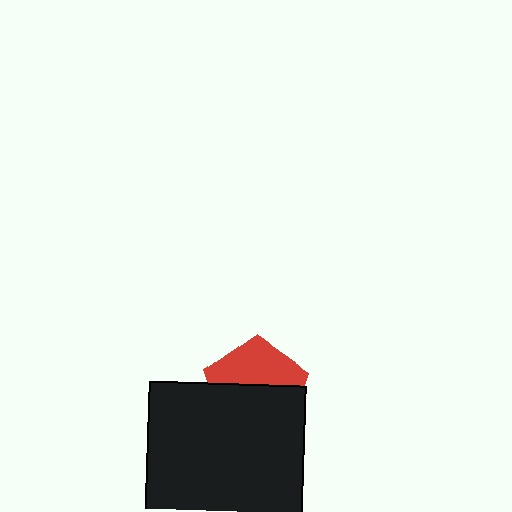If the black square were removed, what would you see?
You would see the complete red pentagon.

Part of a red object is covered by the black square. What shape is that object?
It is a pentagon.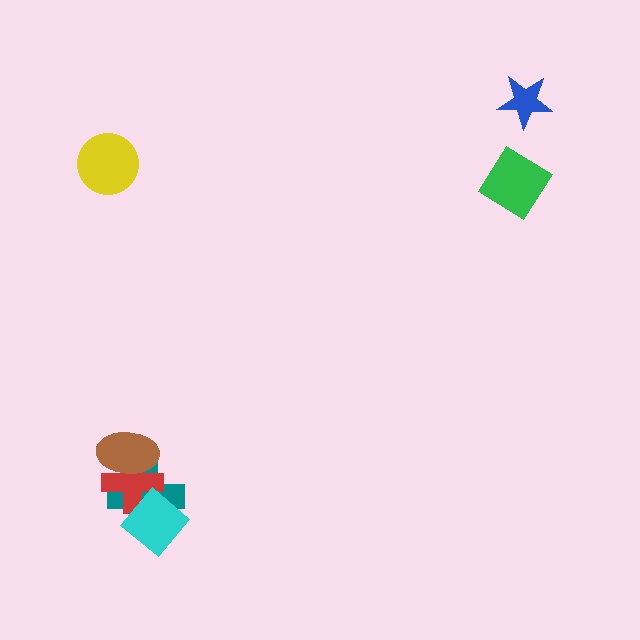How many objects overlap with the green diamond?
0 objects overlap with the green diamond.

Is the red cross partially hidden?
Yes, it is partially covered by another shape.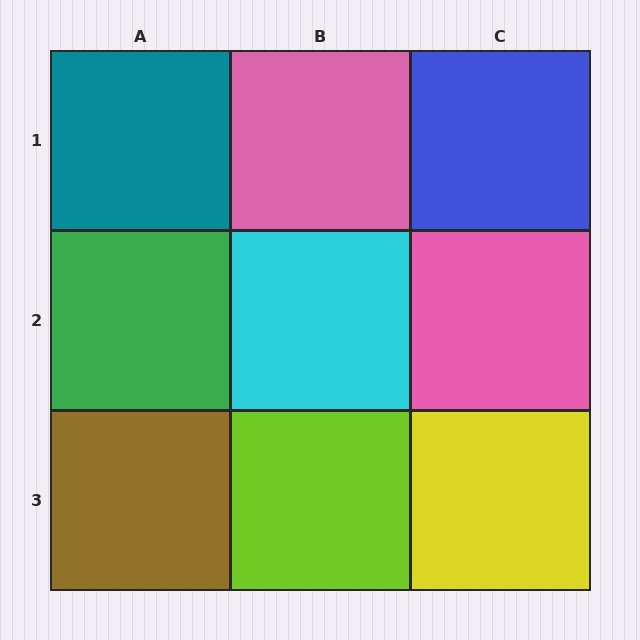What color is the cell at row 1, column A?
Teal.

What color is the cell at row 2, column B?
Cyan.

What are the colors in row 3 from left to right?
Brown, lime, yellow.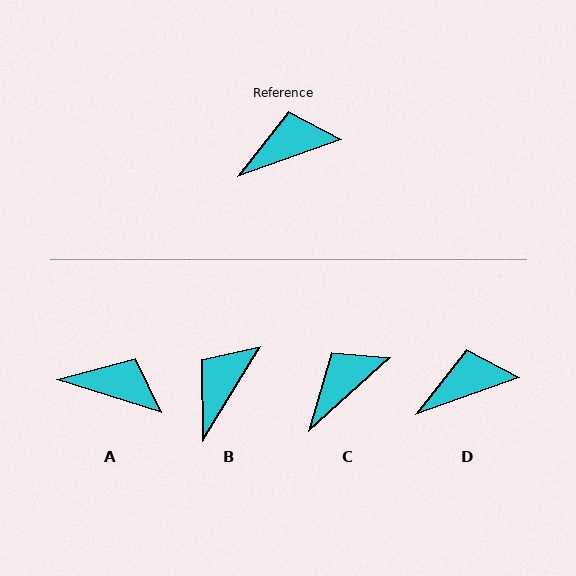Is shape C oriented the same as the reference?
No, it is off by about 23 degrees.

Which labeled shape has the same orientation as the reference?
D.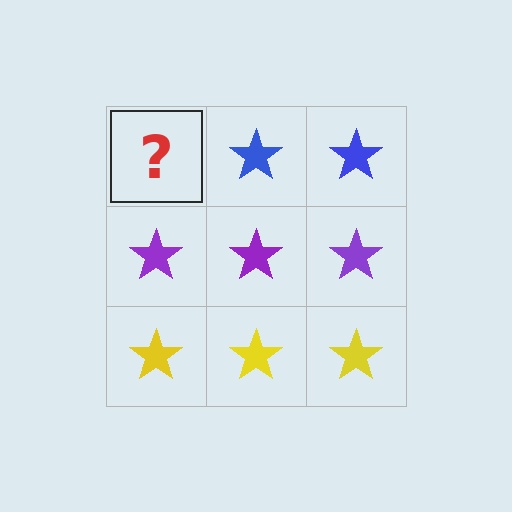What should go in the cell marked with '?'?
The missing cell should contain a blue star.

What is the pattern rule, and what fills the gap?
The rule is that each row has a consistent color. The gap should be filled with a blue star.